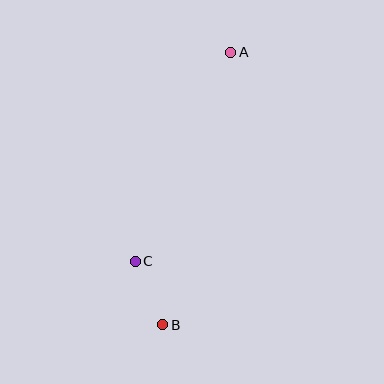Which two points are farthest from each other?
Points A and B are farthest from each other.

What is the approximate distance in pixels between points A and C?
The distance between A and C is approximately 230 pixels.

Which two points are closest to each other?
Points B and C are closest to each other.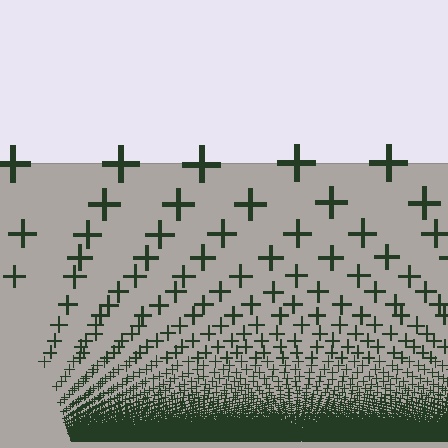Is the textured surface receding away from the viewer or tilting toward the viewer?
The surface appears to tilt toward the viewer. Texture elements get larger and sparser toward the top.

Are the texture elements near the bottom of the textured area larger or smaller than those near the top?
Smaller. The gradient is inverted — elements near the bottom are smaller and denser.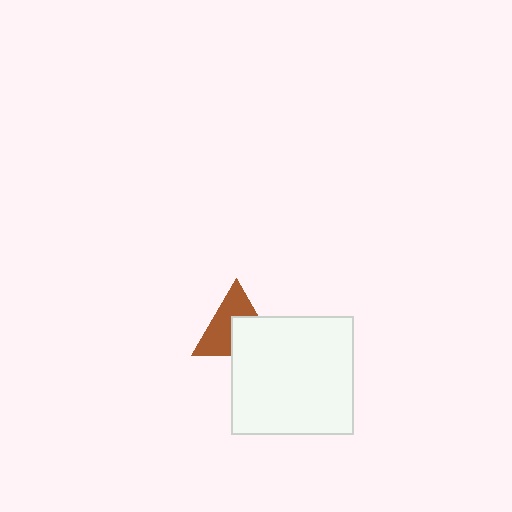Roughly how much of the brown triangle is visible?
About half of it is visible (roughly 57%).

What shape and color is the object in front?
The object in front is a white rectangle.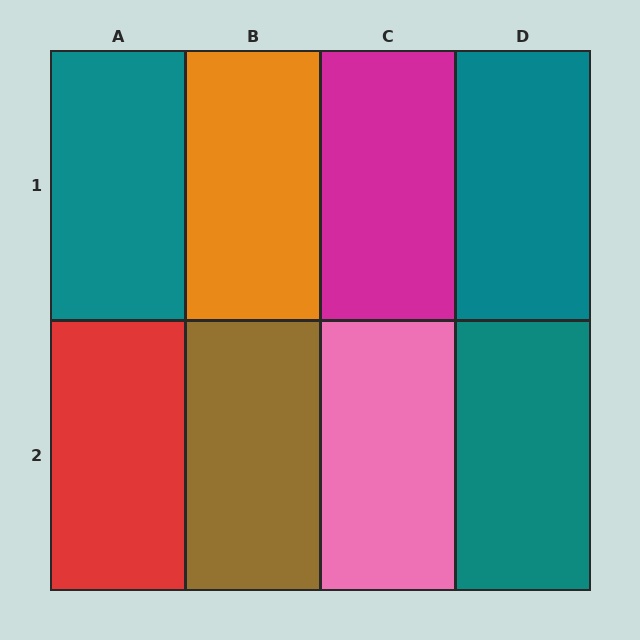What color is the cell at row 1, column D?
Teal.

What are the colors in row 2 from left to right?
Red, brown, pink, teal.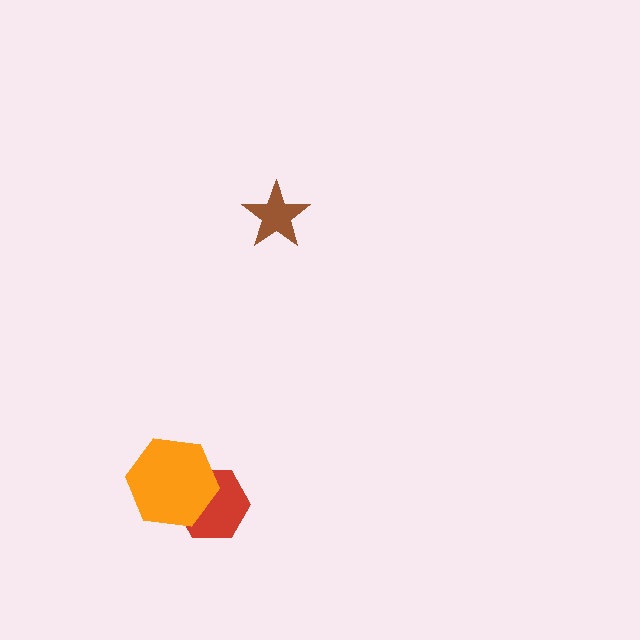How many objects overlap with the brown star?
0 objects overlap with the brown star.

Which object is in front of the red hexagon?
The orange hexagon is in front of the red hexagon.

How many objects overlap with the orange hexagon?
1 object overlaps with the orange hexagon.